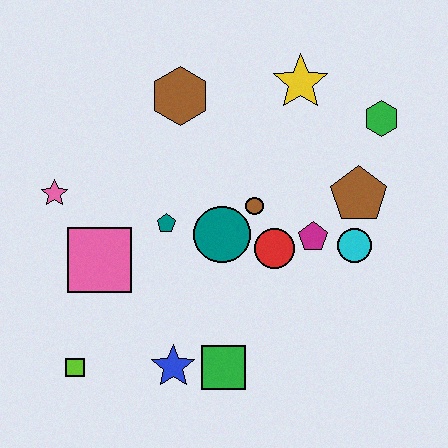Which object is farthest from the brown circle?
The lime square is farthest from the brown circle.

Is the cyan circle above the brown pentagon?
No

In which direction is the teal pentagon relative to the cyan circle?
The teal pentagon is to the left of the cyan circle.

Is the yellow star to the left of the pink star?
No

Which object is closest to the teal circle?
The brown circle is closest to the teal circle.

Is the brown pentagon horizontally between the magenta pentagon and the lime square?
No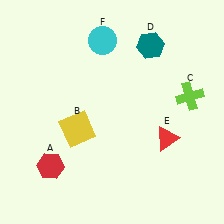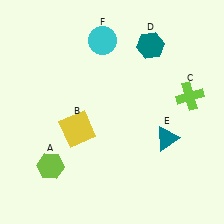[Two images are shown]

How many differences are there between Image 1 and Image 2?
There are 2 differences between the two images.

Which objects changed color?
A changed from red to lime. E changed from red to teal.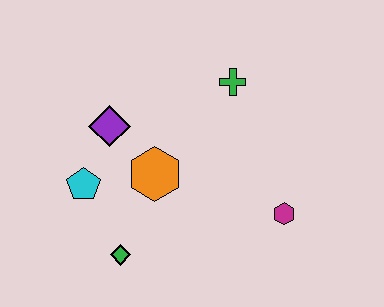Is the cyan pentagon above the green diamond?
Yes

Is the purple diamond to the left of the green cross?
Yes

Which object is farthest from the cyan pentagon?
The magenta hexagon is farthest from the cyan pentagon.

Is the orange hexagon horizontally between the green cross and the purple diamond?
Yes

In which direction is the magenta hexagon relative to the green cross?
The magenta hexagon is below the green cross.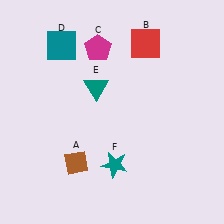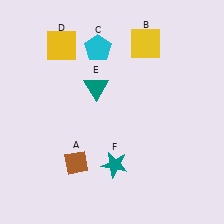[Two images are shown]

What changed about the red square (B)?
In Image 1, B is red. In Image 2, it changed to yellow.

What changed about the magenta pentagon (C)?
In Image 1, C is magenta. In Image 2, it changed to cyan.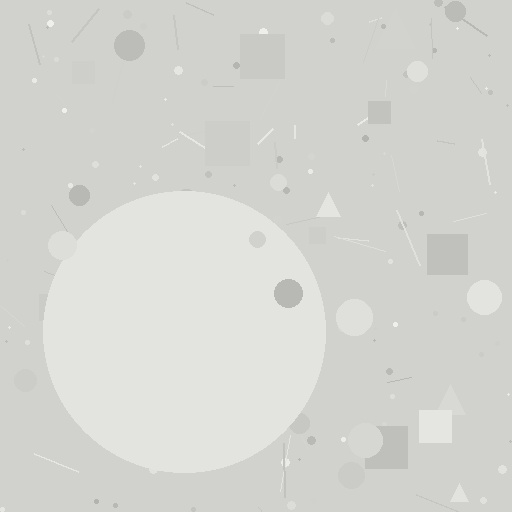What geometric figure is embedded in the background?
A circle is embedded in the background.